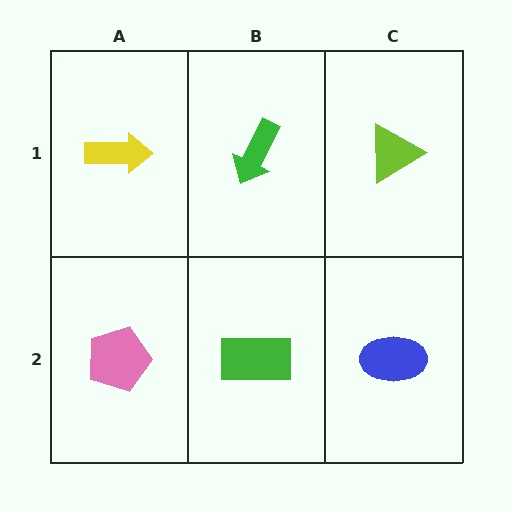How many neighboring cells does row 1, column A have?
2.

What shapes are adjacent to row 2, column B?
A green arrow (row 1, column B), a pink pentagon (row 2, column A), a blue ellipse (row 2, column C).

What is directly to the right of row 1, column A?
A green arrow.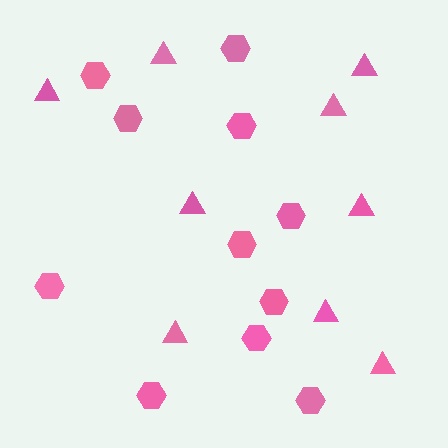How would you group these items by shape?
There are 2 groups: one group of triangles (9) and one group of hexagons (11).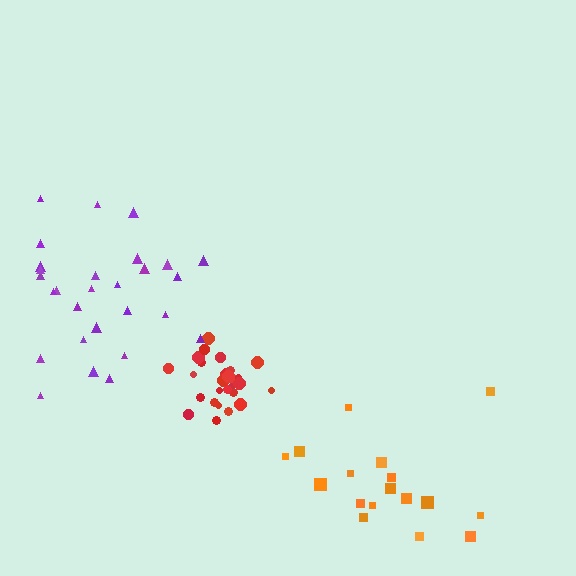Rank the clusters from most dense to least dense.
red, purple, orange.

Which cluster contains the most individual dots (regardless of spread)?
Purple (28).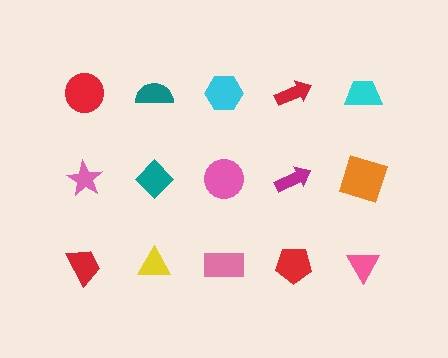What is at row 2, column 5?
An orange square.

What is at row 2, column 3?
A pink circle.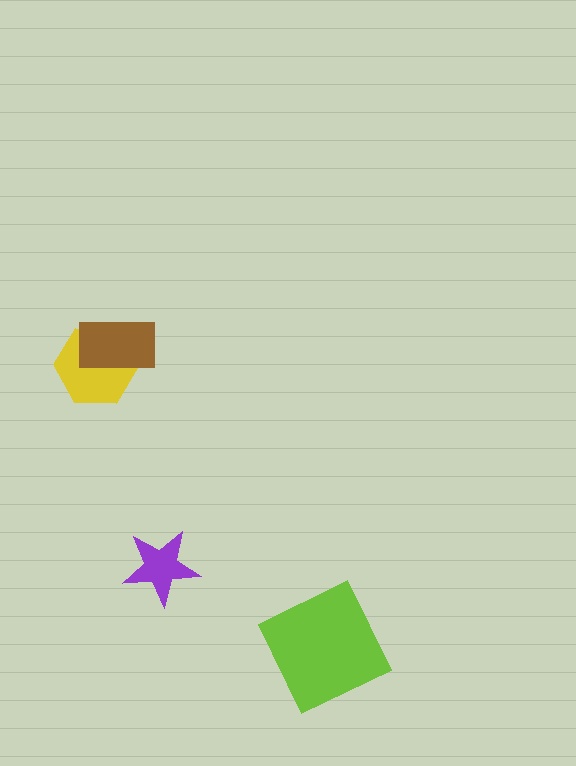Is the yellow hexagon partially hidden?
Yes, it is partially covered by another shape.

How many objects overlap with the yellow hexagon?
1 object overlaps with the yellow hexagon.